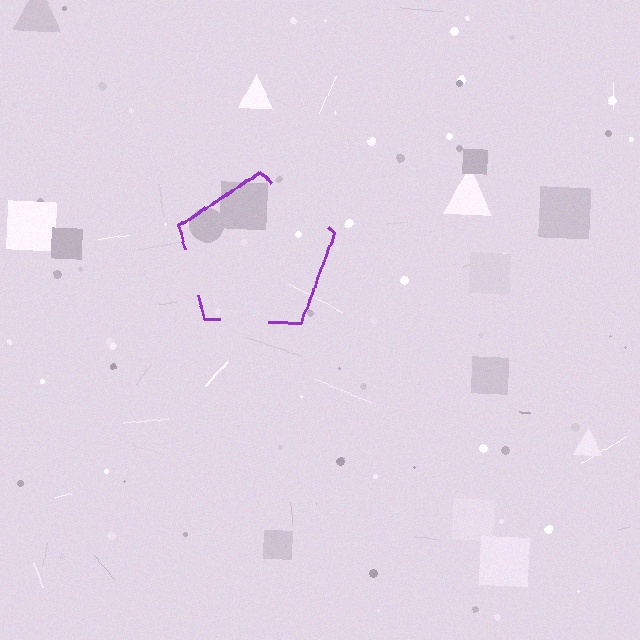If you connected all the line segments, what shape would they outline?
They would outline a pentagon.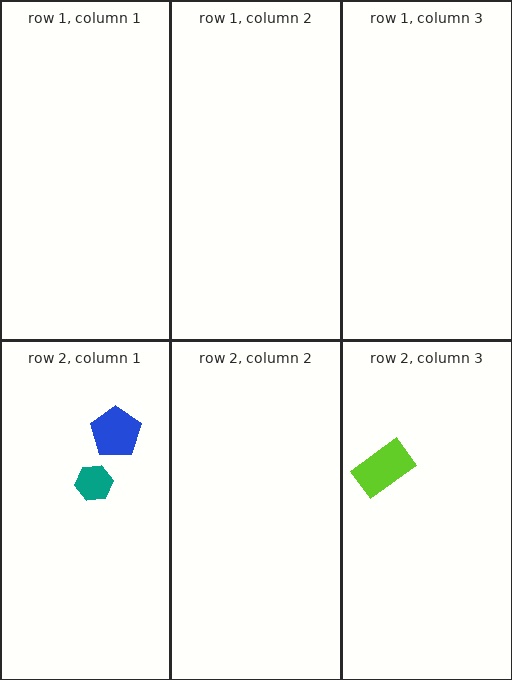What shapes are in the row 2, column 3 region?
The lime rectangle.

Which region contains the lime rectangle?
The row 2, column 3 region.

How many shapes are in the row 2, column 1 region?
2.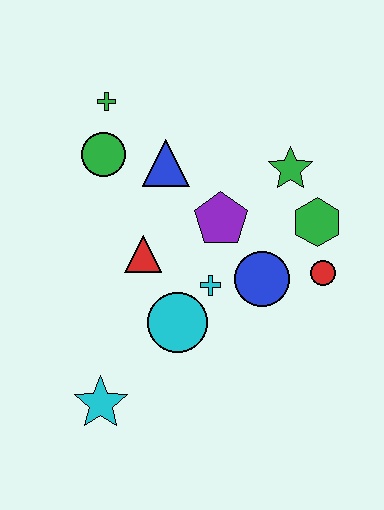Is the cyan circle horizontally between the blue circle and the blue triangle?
Yes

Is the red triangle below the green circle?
Yes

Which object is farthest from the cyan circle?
The green cross is farthest from the cyan circle.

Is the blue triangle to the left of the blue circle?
Yes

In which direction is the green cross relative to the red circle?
The green cross is to the left of the red circle.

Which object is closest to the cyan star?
The cyan circle is closest to the cyan star.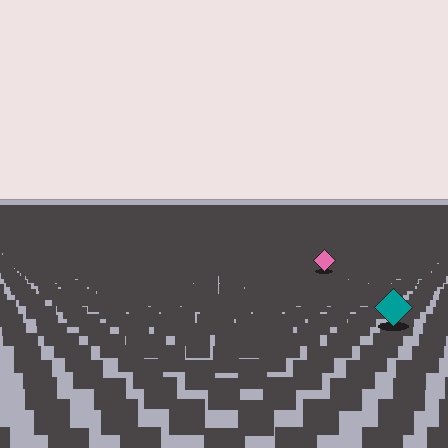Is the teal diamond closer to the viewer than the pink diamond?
Yes. The teal diamond is closer — you can tell from the texture gradient: the ground texture is coarser near it.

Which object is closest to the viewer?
The teal diamond is closest. The texture marks near it are larger and more spread out.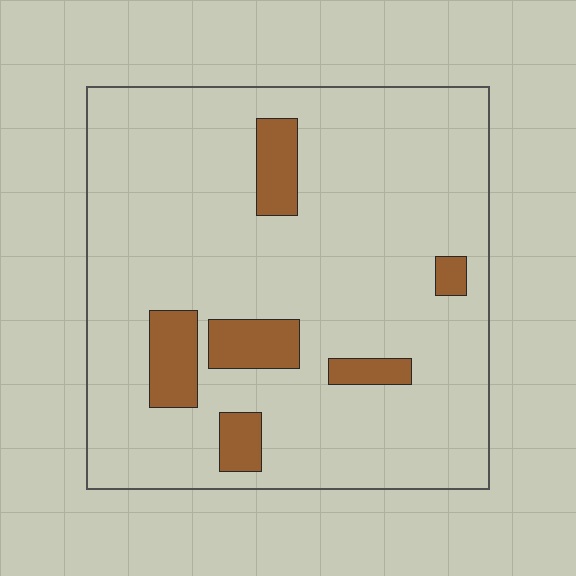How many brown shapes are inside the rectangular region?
6.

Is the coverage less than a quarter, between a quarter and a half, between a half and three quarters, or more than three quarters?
Less than a quarter.